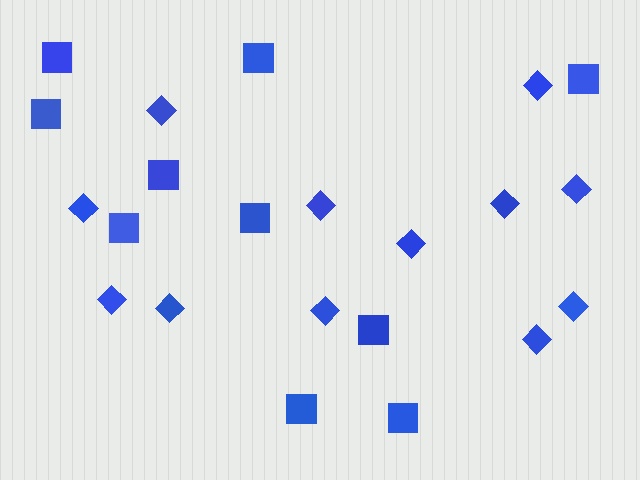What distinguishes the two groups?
There are 2 groups: one group of diamonds (12) and one group of squares (10).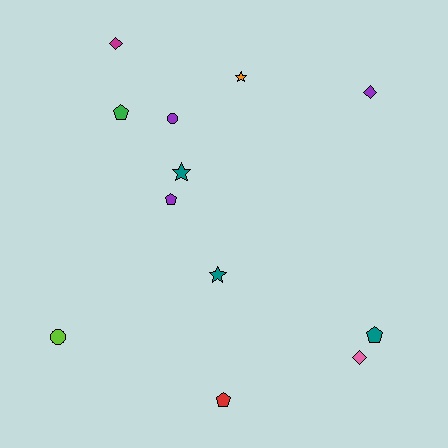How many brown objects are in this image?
There are no brown objects.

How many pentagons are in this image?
There are 4 pentagons.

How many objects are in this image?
There are 12 objects.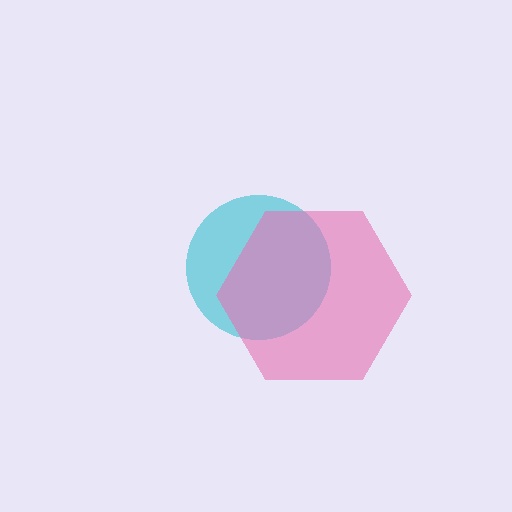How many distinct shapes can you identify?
There are 2 distinct shapes: a cyan circle, a pink hexagon.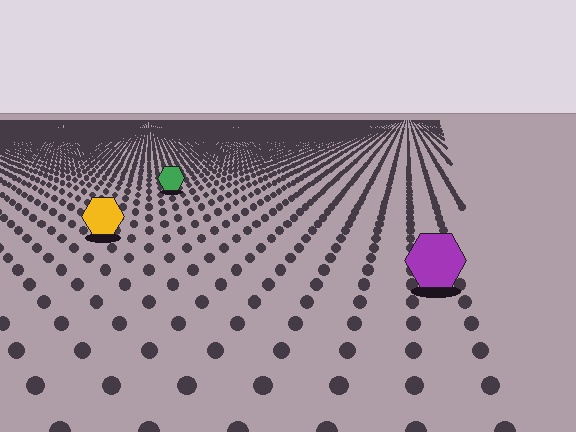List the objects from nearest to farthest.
From nearest to farthest: the purple hexagon, the yellow hexagon, the green hexagon.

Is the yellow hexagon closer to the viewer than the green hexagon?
Yes. The yellow hexagon is closer — you can tell from the texture gradient: the ground texture is coarser near it.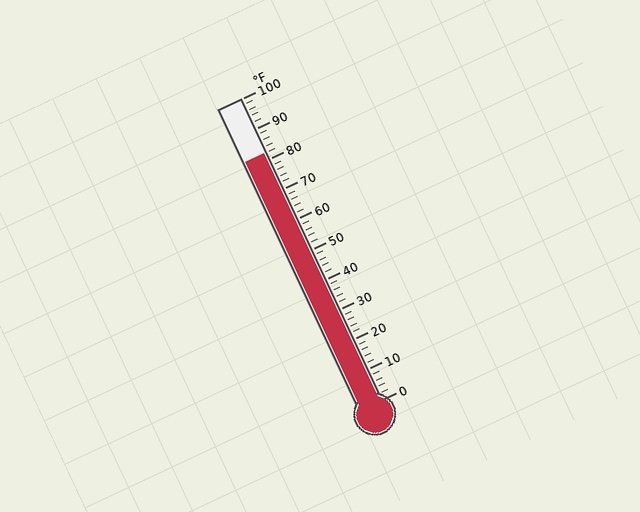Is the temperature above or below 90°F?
The temperature is below 90°F.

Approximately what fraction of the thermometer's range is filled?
The thermometer is filled to approximately 80% of its range.